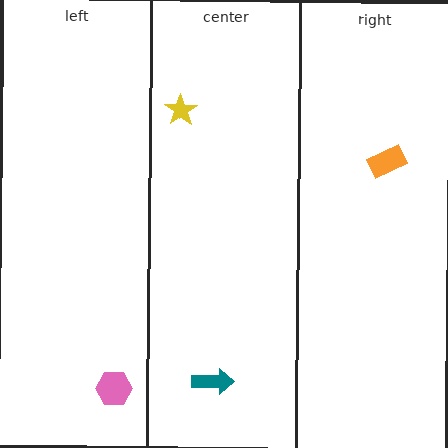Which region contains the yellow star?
The center region.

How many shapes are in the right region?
1.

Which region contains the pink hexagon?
The left region.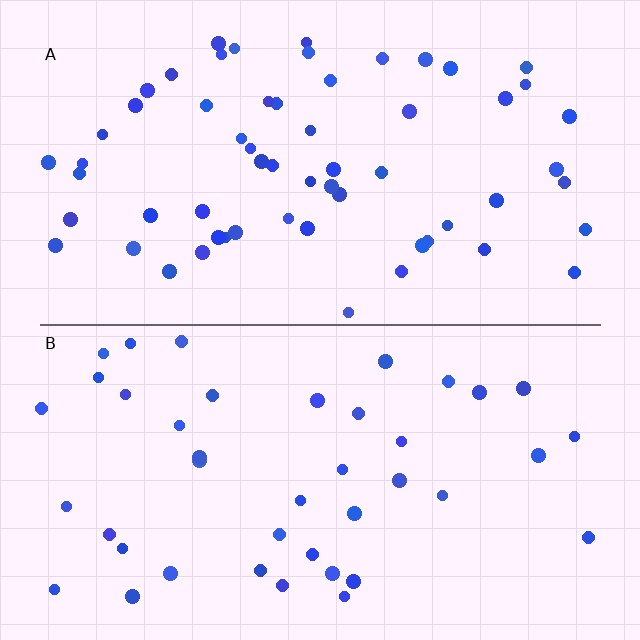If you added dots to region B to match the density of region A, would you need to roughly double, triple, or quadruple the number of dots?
Approximately double.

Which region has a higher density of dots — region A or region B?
A (the top).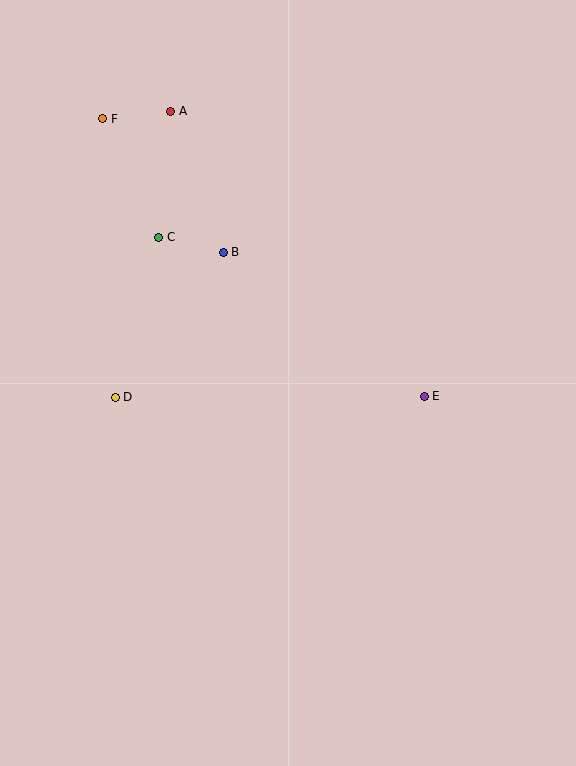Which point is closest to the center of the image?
Point E at (424, 396) is closest to the center.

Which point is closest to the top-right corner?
Point A is closest to the top-right corner.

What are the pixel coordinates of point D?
Point D is at (115, 397).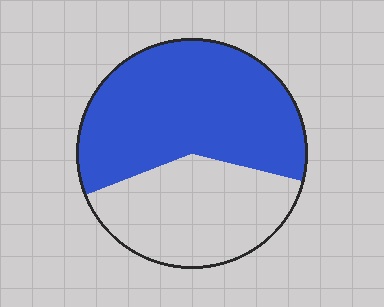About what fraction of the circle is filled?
About three fifths (3/5).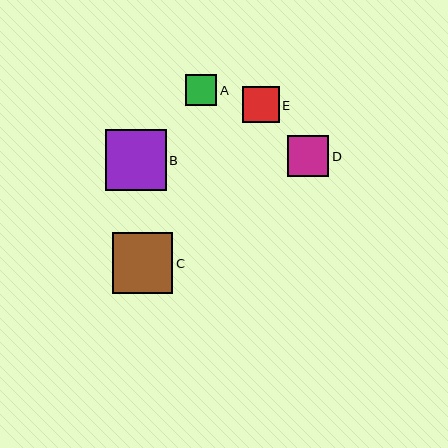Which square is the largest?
Square C is the largest with a size of approximately 61 pixels.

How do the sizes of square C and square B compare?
Square C and square B are approximately the same size.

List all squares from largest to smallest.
From largest to smallest: C, B, D, E, A.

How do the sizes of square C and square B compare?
Square C and square B are approximately the same size.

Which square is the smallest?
Square A is the smallest with a size of approximately 31 pixels.